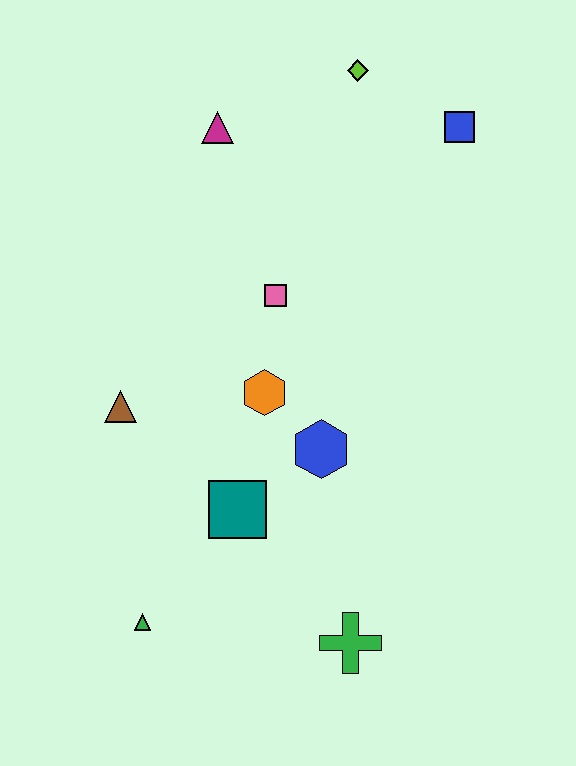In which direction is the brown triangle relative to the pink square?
The brown triangle is to the left of the pink square.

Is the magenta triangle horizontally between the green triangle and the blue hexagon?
Yes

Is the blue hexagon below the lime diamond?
Yes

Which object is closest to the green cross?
The teal square is closest to the green cross.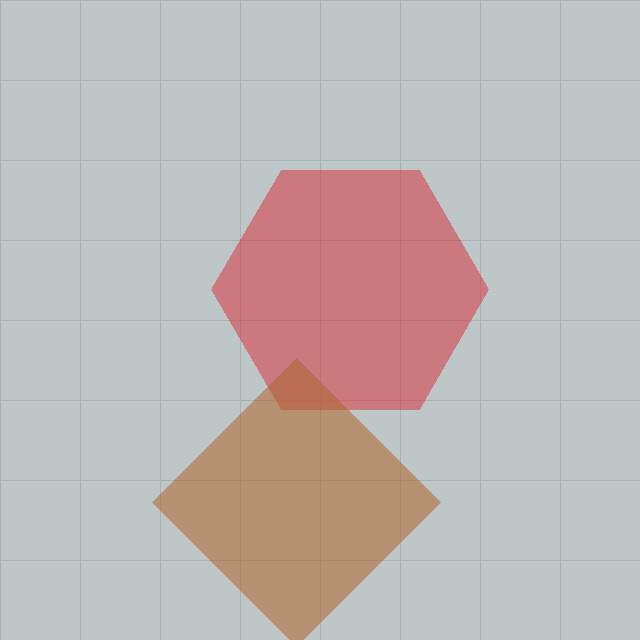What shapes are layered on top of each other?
The layered shapes are: a red hexagon, a brown diamond.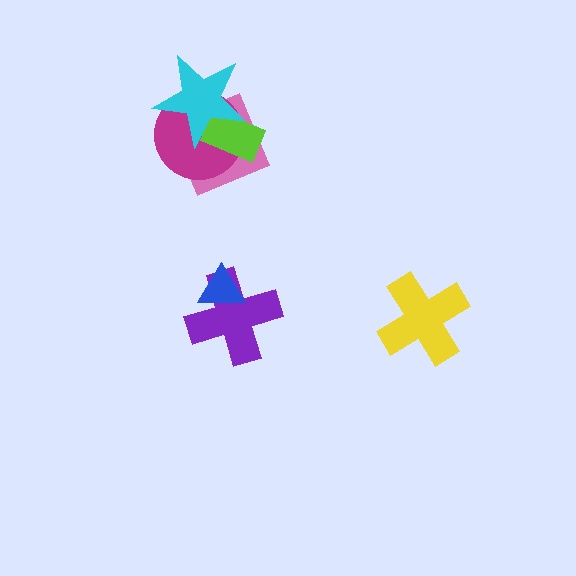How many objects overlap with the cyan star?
3 objects overlap with the cyan star.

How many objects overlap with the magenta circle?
3 objects overlap with the magenta circle.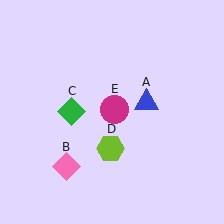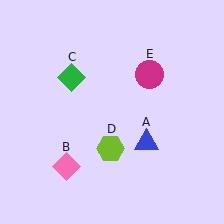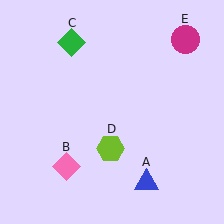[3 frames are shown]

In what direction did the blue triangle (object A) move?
The blue triangle (object A) moved down.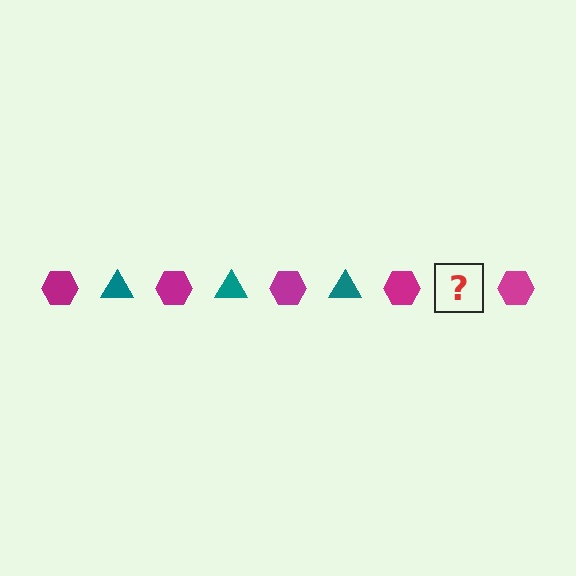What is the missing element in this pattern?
The missing element is a teal triangle.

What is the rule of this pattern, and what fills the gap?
The rule is that the pattern alternates between magenta hexagon and teal triangle. The gap should be filled with a teal triangle.